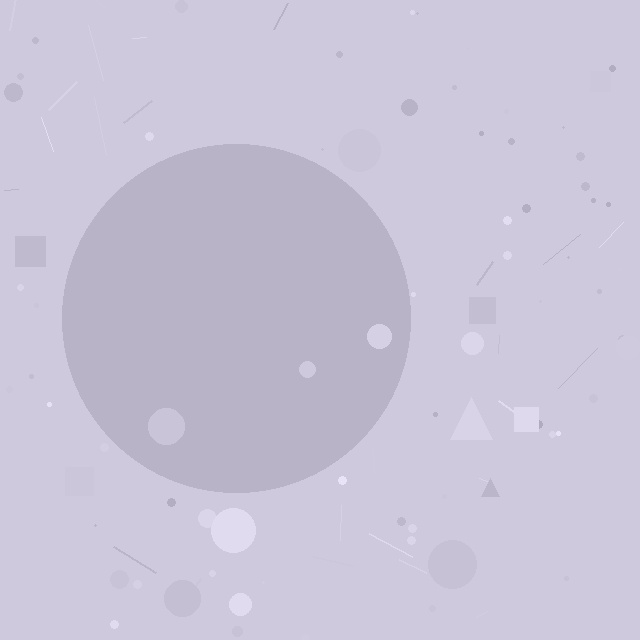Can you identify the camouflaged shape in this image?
The camouflaged shape is a circle.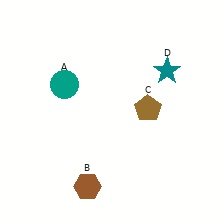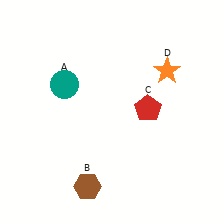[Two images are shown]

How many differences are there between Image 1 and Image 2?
There are 2 differences between the two images.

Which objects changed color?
C changed from brown to red. D changed from teal to orange.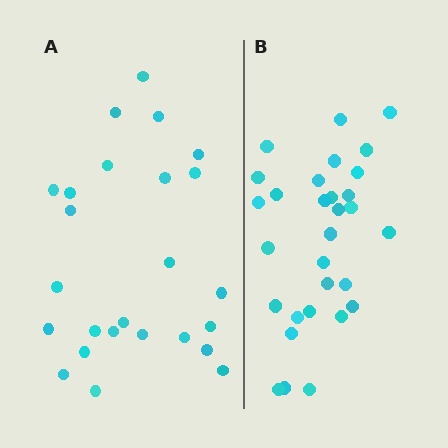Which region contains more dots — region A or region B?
Region B (the right region) has more dots.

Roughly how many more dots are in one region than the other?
Region B has about 5 more dots than region A.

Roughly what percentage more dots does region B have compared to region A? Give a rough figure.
About 20% more.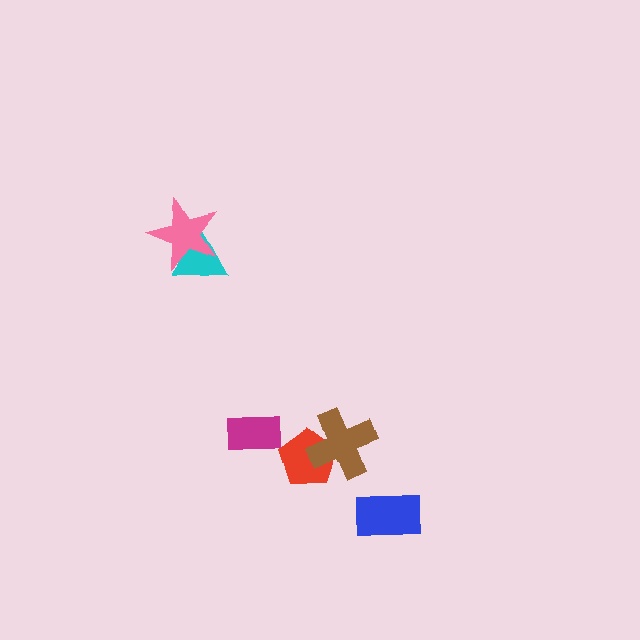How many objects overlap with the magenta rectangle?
0 objects overlap with the magenta rectangle.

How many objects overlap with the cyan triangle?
1 object overlaps with the cyan triangle.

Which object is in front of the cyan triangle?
The pink star is in front of the cyan triangle.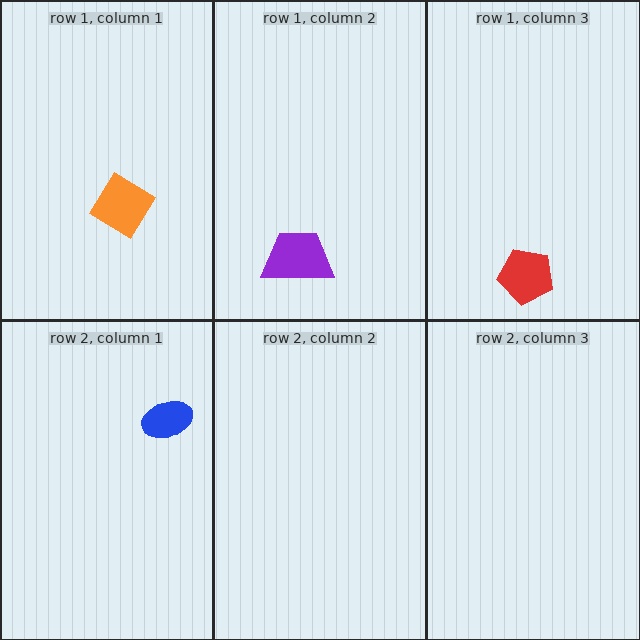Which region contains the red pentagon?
The row 1, column 3 region.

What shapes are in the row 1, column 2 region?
The purple trapezoid.